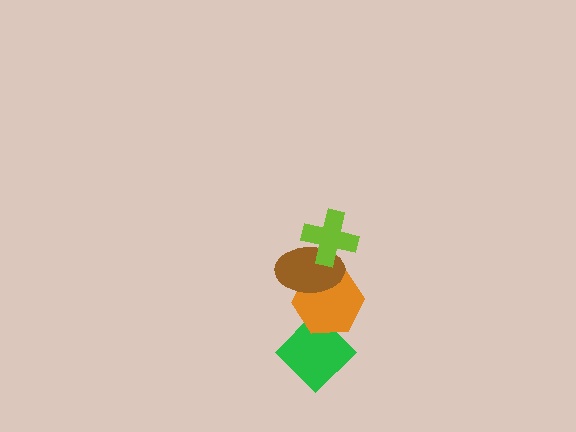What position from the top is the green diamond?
The green diamond is 4th from the top.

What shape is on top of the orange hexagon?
The brown ellipse is on top of the orange hexagon.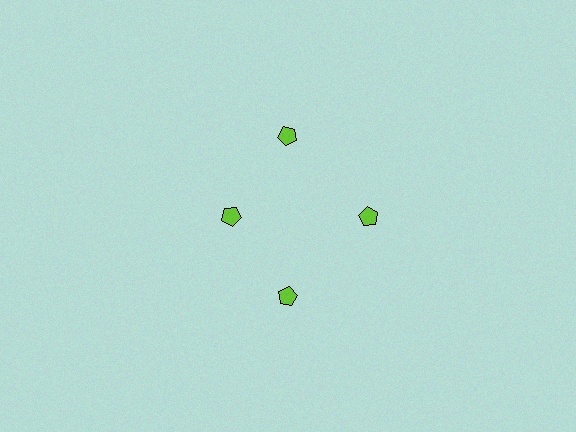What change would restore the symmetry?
The symmetry would be restored by moving it outward, back onto the ring so that all 4 pentagons sit at equal angles and equal distance from the center.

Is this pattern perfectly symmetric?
No. The 4 lime pentagons are arranged in a ring, but one element near the 9 o'clock position is pulled inward toward the center, breaking the 4-fold rotational symmetry.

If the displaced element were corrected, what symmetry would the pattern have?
It would have 4-fold rotational symmetry — the pattern would map onto itself every 90 degrees.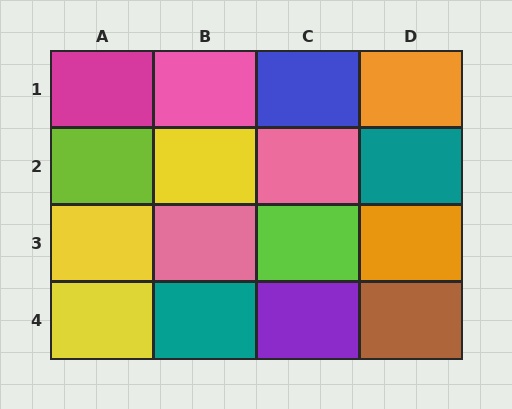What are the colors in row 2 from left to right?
Lime, yellow, pink, teal.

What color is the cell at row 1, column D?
Orange.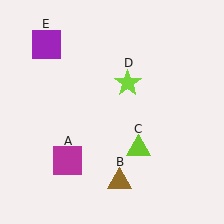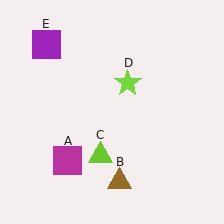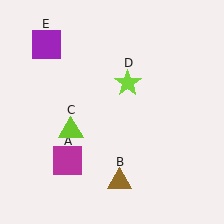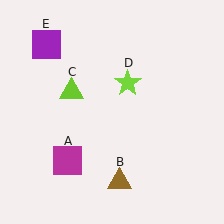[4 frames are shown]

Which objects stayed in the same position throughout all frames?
Magenta square (object A) and brown triangle (object B) and lime star (object D) and purple square (object E) remained stationary.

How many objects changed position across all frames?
1 object changed position: lime triangle (object C).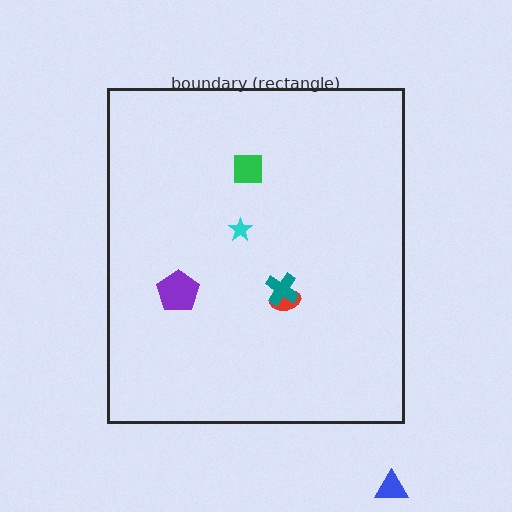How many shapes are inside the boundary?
5 inside, 1 outside.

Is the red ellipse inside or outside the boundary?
Inside.